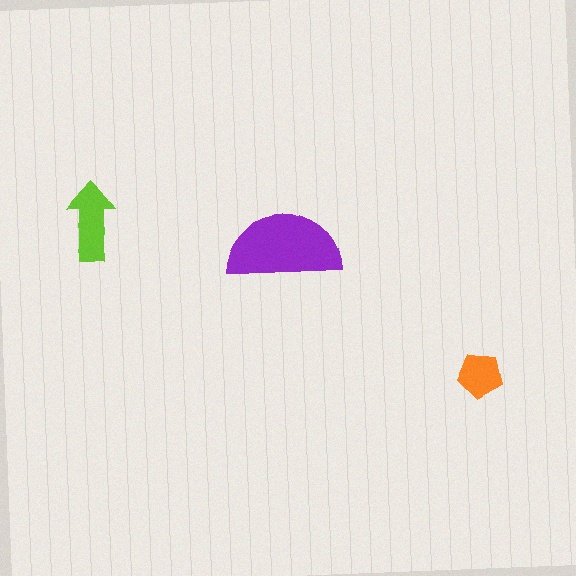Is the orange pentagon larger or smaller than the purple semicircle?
Smaller.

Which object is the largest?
The purple semicircle.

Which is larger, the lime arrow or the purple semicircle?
The purple semicircle.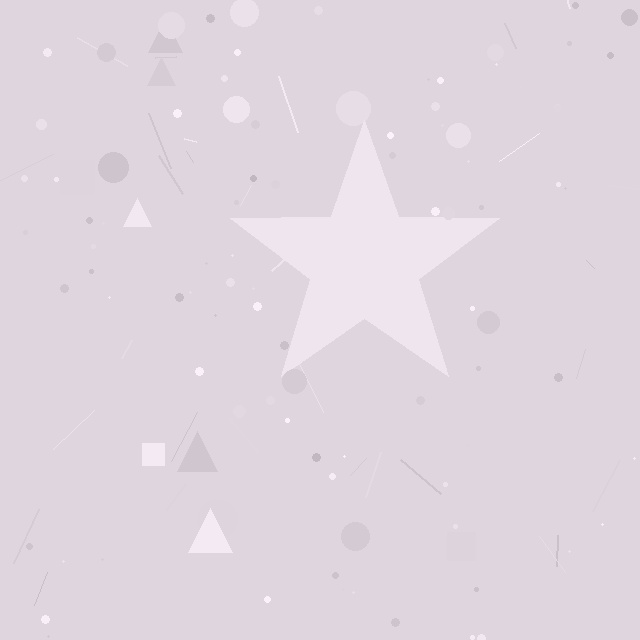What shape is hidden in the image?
A star is hidden in the image.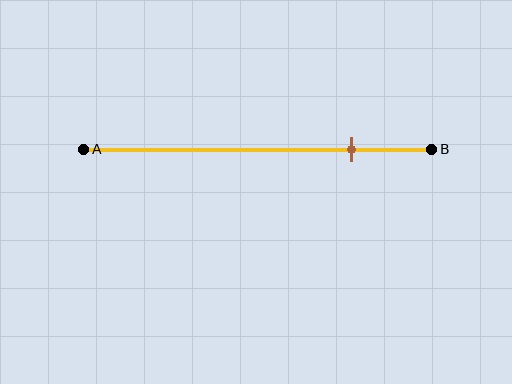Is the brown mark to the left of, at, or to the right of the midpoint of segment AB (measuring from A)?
The brown mark is to the right of the midpoint of segment AB.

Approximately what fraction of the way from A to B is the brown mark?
The brown mark is approximately 75% of the way from A to B.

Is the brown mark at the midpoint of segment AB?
No, the mark is at about 75% from A, not at the 50% midpoint.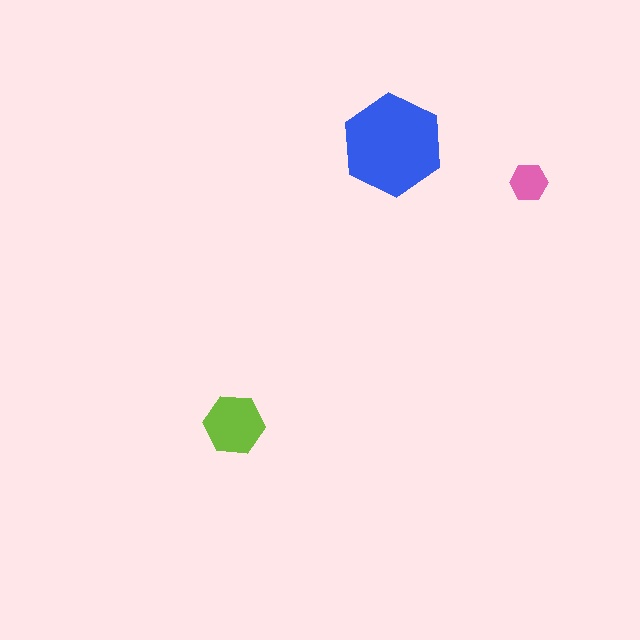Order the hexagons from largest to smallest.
the blue one, the lime one, the pink one.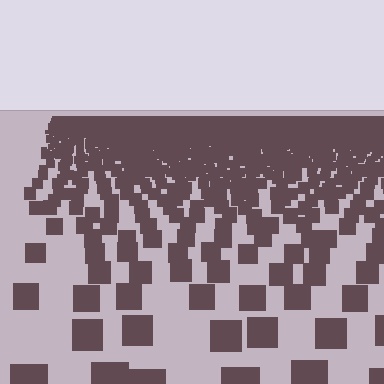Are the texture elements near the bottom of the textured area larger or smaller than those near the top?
Larger. Near the bottom, elements are closer to the viewer and appear at a bigger on-screen size.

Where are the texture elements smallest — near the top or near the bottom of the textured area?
Near the top.